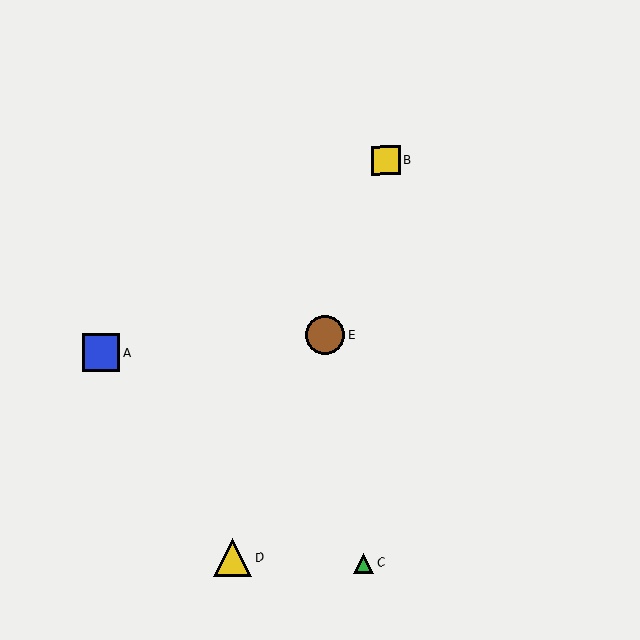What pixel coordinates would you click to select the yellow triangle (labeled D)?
Click at (233, 558) to select the yellow triangle D.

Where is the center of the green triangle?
The center of the green triangle is at (364, 563).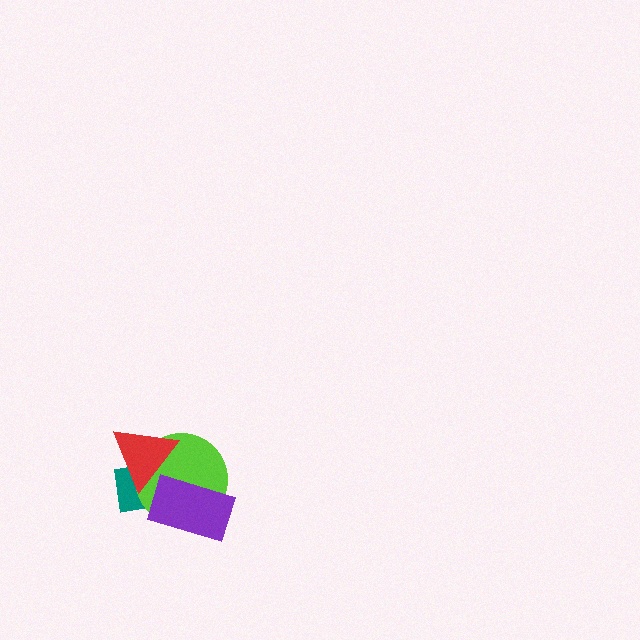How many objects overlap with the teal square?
3 objects overlap with the teal square.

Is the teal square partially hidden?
Yes, it is partially covered by another shape.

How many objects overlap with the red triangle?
2 objects overlap with the red triangle.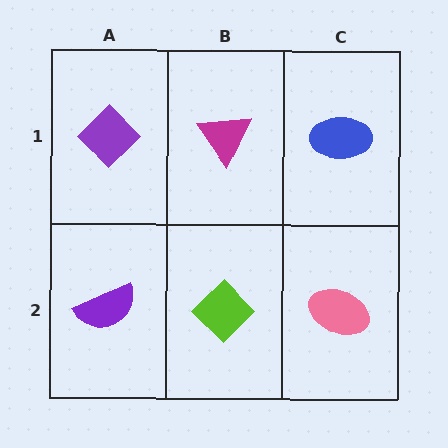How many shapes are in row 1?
3 shapes.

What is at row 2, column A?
A purple semicircle.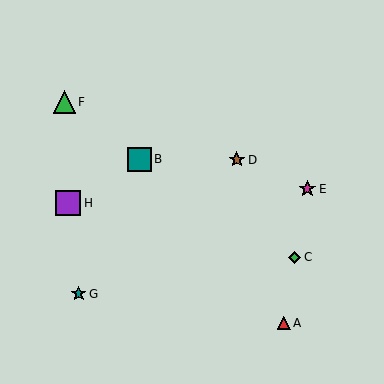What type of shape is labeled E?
Shape E is a magenta star.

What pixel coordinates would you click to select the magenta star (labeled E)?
Click at (307, 189) to select the magenta star E.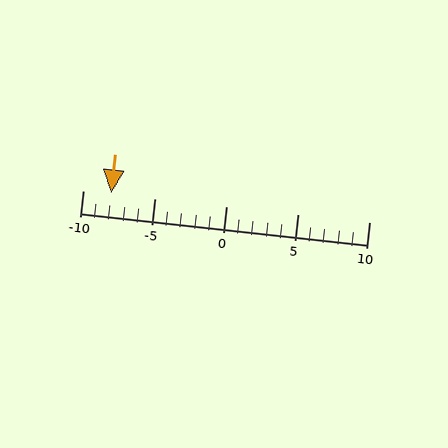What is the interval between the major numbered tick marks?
The major tick marks are spaced 5 units apart.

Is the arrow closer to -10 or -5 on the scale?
The arrow is closer to -10.